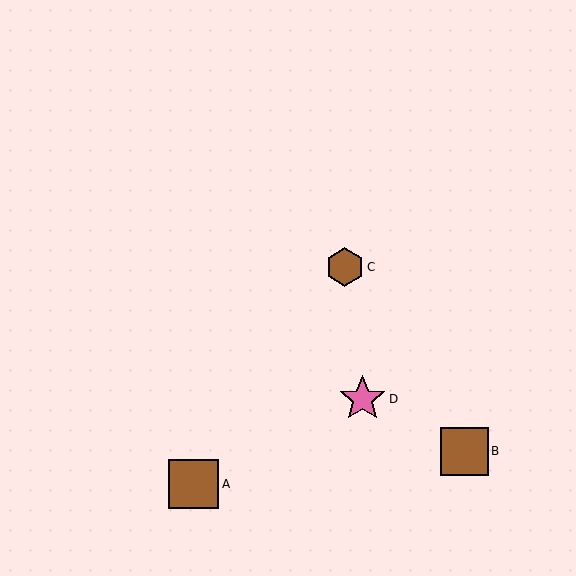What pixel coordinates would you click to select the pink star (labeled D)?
Click at (363, 399) to select the pink star D.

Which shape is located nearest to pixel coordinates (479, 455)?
The brown square (labeled B) at (465, 451) is nearest to that location.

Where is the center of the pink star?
The center of the pink star is at (363, 399).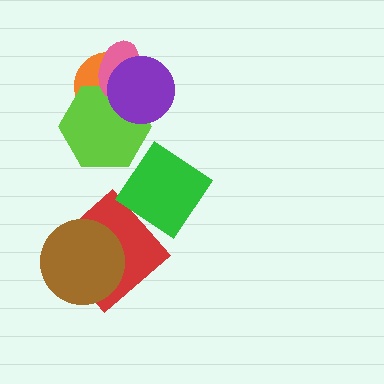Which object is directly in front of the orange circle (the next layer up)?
The lime hexagon is directly in front of the orange circle.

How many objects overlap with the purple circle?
3 objects overlap with the purple circle.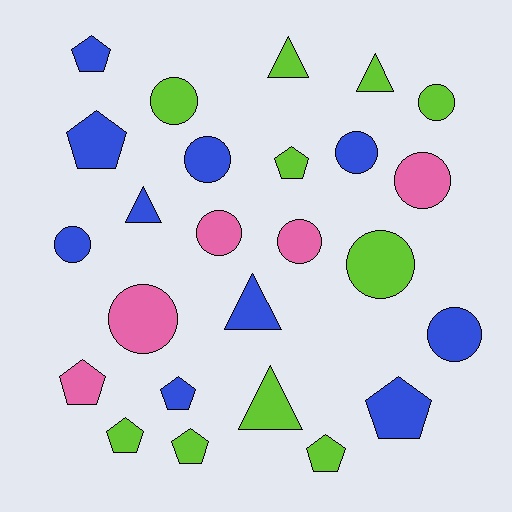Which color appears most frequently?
Lime, with 10 objects.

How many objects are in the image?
There are 25 objects.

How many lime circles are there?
There are 3 lime circles.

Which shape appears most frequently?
Circle, with 11 objects.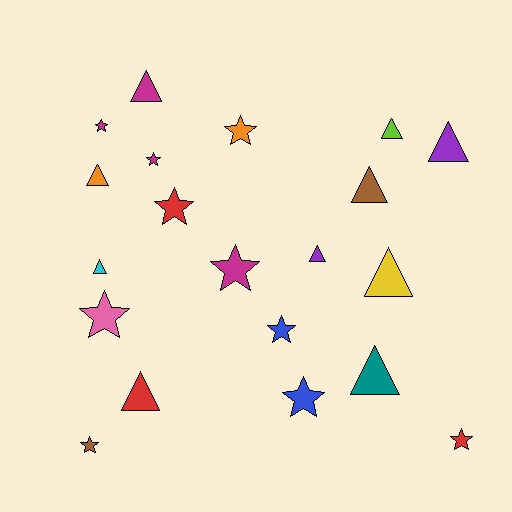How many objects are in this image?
There are 20 objects.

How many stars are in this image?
There are 10 stars.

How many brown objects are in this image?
There are 2 brown objects.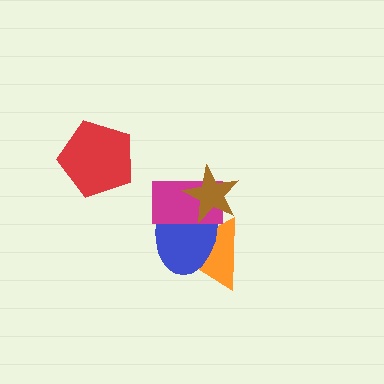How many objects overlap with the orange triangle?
3 objects overlap with the orange triangle.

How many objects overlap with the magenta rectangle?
3 objects overlap with the magenta rectangle.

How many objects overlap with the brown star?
3 objects overlap with the brown star.